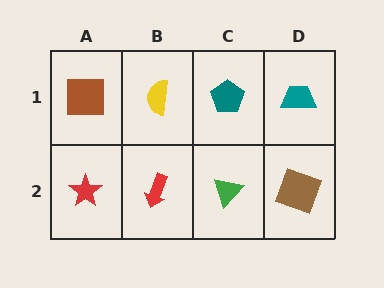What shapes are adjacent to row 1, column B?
A red arrow (row 2, column B), a brown square (row 1, column A), a teal pentagon (row 1, column C).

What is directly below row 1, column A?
A red star.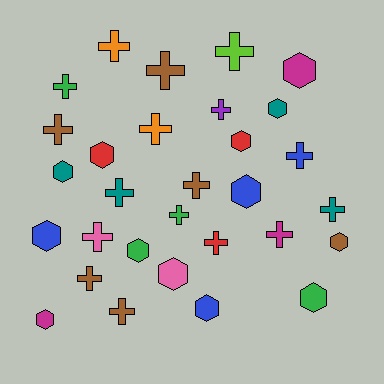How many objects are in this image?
There are 30 objects.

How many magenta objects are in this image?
There are 3 magenta objects.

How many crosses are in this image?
There are 17 crosses.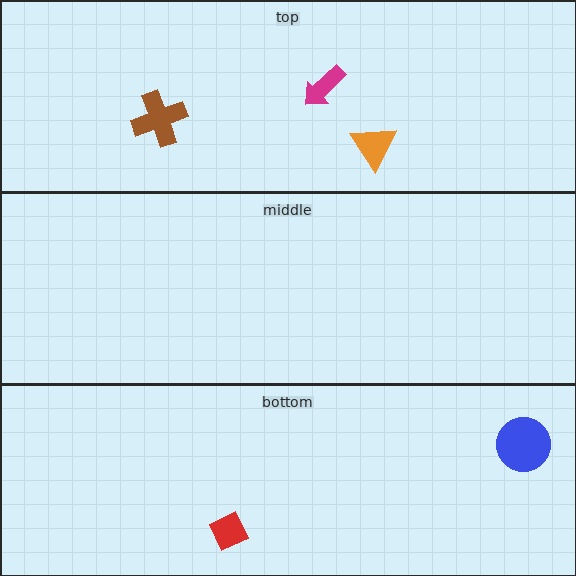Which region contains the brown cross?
The top region.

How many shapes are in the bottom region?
2.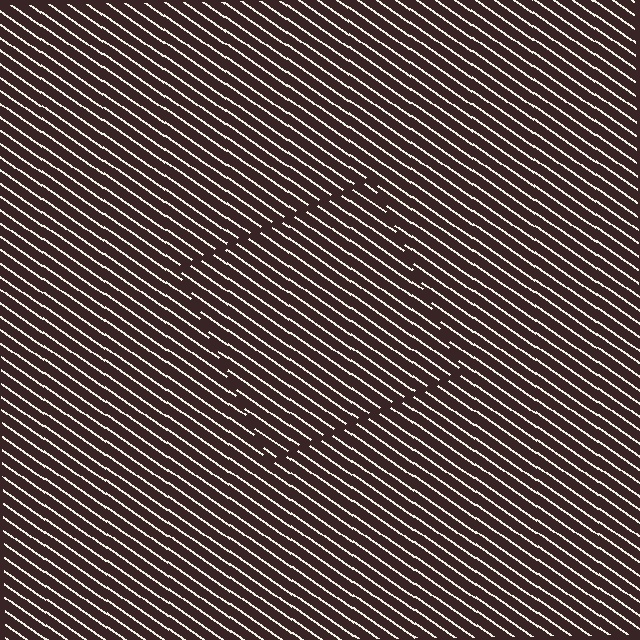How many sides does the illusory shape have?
4 sides — the line-ends trace a square.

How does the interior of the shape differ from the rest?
The interior of the shape contains the same grating, shifted by half a period — the contour is defined by the phase discontinuity where line-ends from the inner and outer gratings abut.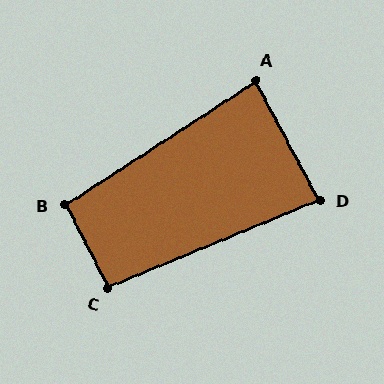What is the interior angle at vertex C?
Approximately 95 degrees (approximately right).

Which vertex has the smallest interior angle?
D, at approximately 84 degrees.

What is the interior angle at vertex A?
Approximately 85 degrees (approximately right).